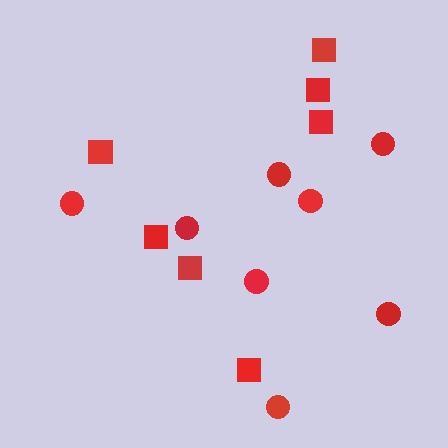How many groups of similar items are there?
There are 2 groups: one group of circles (8) and one group of squares (7).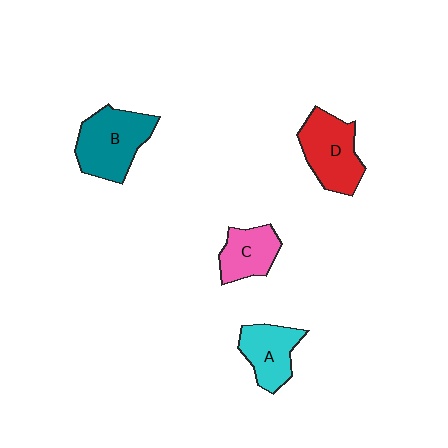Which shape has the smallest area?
Shape C (pink).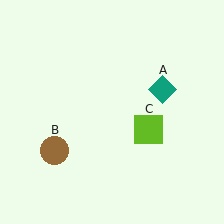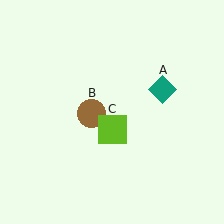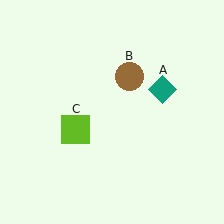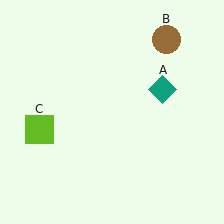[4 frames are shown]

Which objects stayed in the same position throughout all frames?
Teal diamond (object A) remained stationary.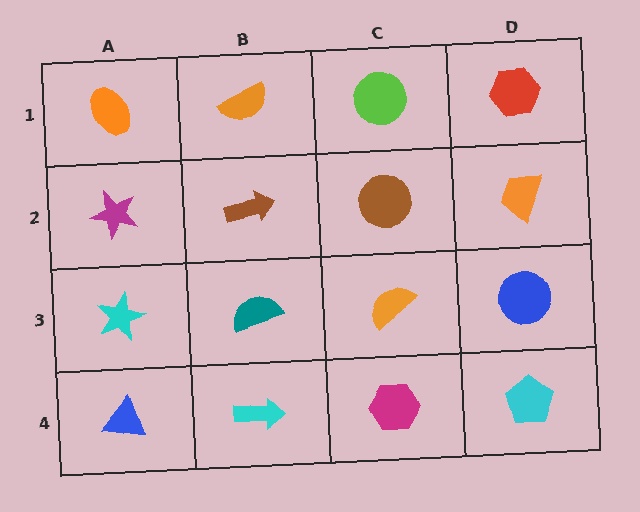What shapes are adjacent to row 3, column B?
A brown arrow (row 2, column B), a cyan arrow (row 4, column B), a cyan star (row 3, column A), an orange semicircle (row 3, column C).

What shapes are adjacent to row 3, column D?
An orange trapezoid (row 2, column D), a cyan pentagon (row 4, column D), an orange semicircle (row 3, column C).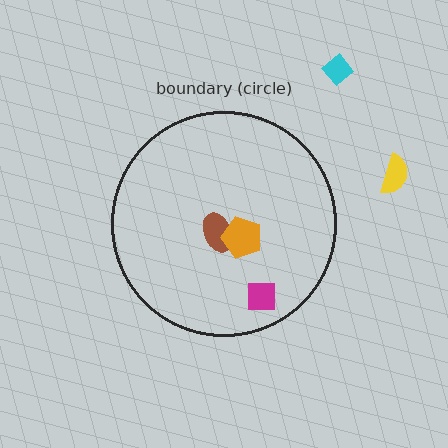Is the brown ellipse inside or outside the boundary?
Inside.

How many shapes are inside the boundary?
3 inside, 2 outside.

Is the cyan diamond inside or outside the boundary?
Outside.